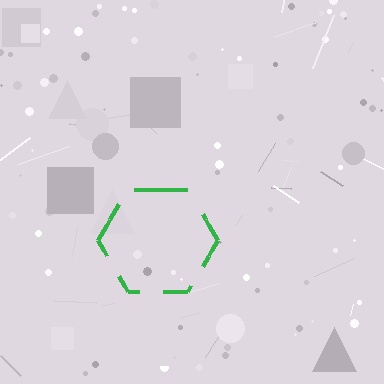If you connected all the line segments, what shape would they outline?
They would outline a hexagon.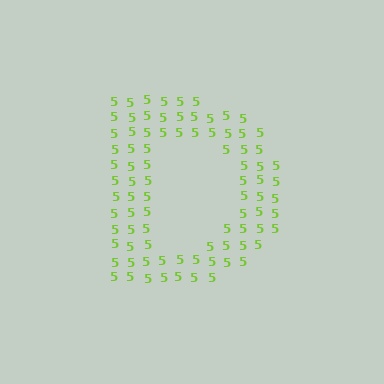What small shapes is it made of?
It is made of small digit 5's.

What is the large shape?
The large shape is the letter D.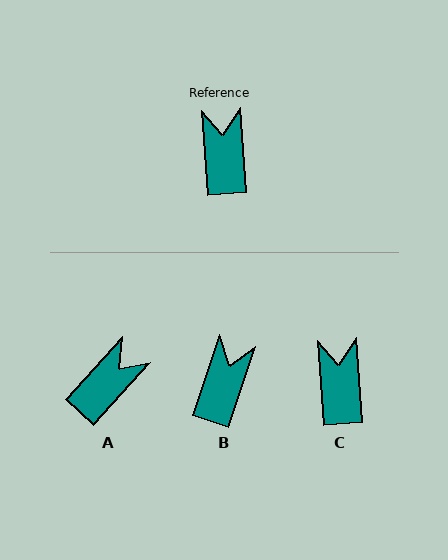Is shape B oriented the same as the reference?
No, it is off by about 23 degrees.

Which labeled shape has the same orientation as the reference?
C.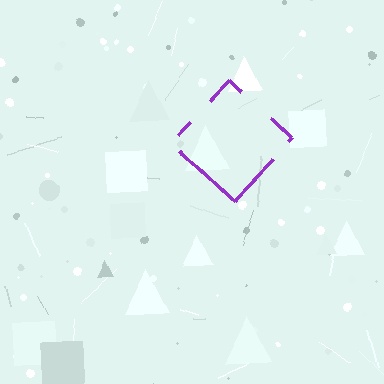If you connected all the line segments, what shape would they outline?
They would outline a diamond.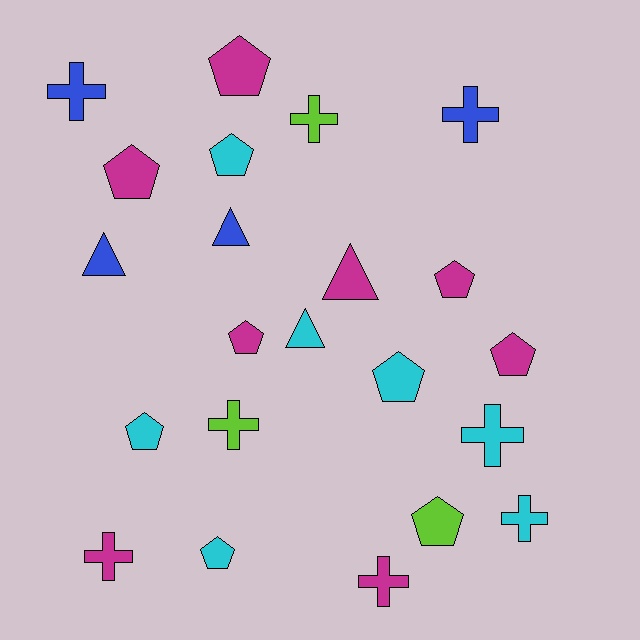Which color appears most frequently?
Magenta, with 8 objects.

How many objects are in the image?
There are 22 objects.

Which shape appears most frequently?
Pentagon, with 10 objects.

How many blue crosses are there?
There are 2 blue crosses.